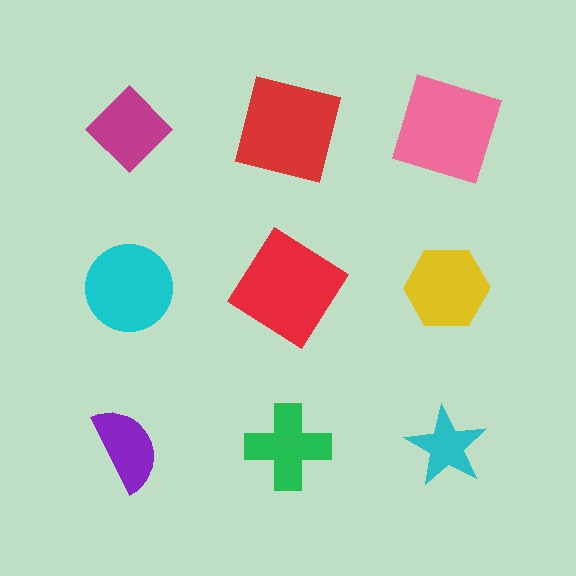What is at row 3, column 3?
A cyan star.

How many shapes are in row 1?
3 shapes.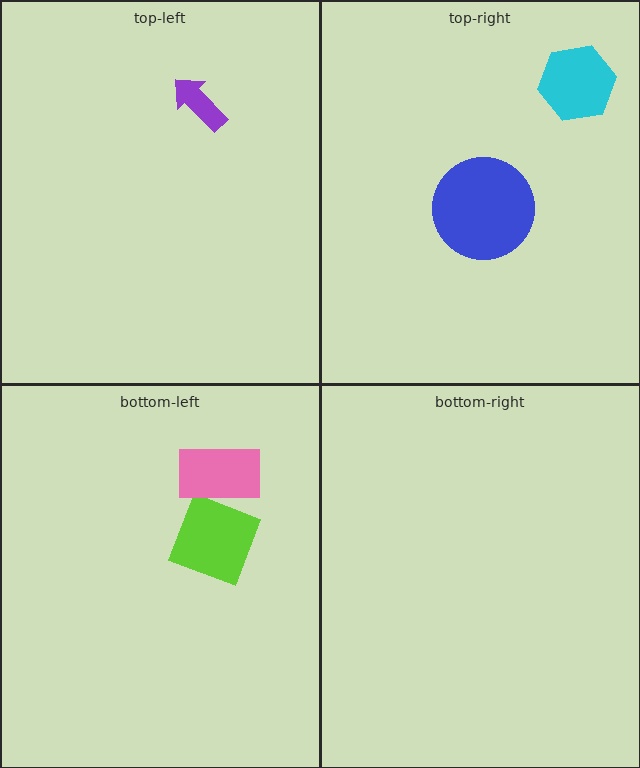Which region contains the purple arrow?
The top-left region.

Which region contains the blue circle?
The top-right region.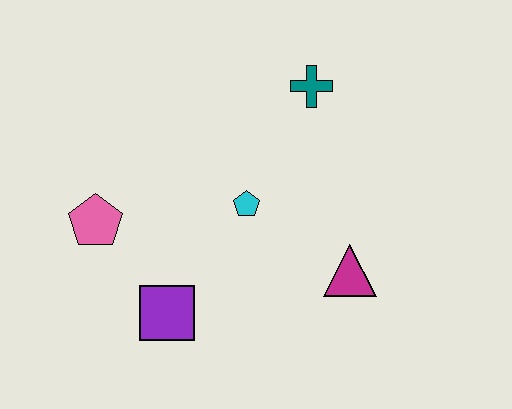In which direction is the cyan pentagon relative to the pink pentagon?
The cyan pentagon is to the right of the pink pentagon.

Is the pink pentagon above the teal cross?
No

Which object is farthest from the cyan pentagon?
The pink pentagon is farthest from the cyan pentagon.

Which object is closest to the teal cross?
The cyan pentagon is closest to the teal cross.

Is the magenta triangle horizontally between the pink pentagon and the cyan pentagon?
No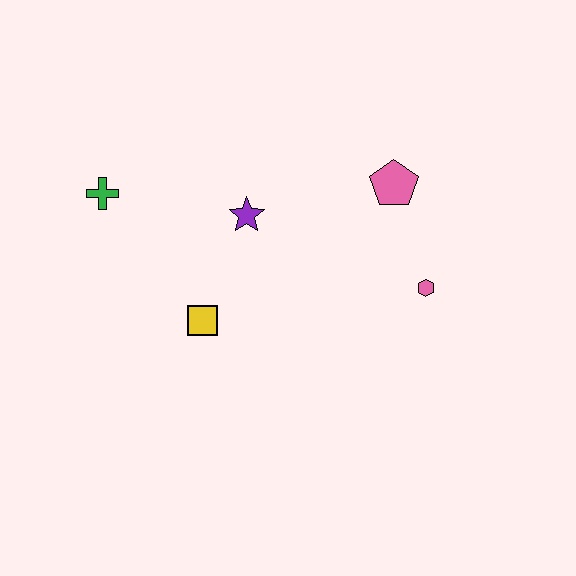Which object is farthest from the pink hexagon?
The green cross is farthest from the pink hexagon.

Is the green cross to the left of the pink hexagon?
Yes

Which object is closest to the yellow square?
The purple star is closest to the yellow square.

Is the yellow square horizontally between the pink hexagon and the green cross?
Yes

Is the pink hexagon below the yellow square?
No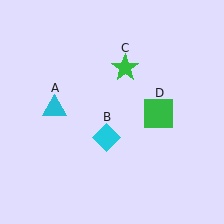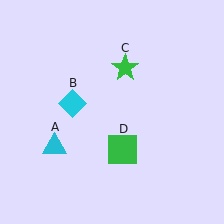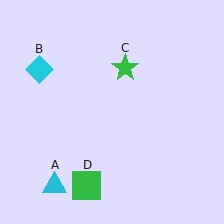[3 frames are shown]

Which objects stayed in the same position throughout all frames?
Green star (object C) remained stationary.